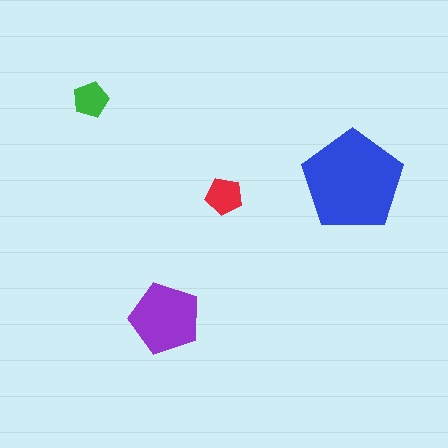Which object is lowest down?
The purple pentagon is bottommost.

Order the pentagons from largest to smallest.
the blue one, the purple one, the red one, the green one.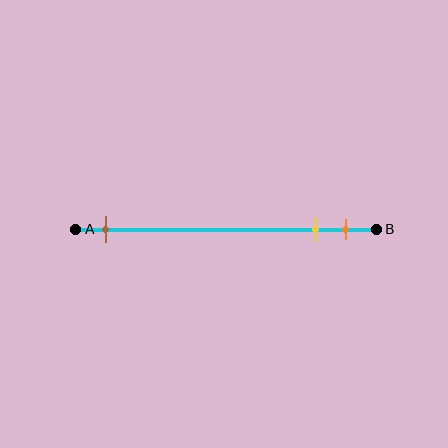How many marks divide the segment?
There are 3 marks dividing the segment.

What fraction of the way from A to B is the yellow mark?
The yellow mark is approximately 80% (0.8) of the way from A to B.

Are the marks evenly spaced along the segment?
No, the marks are not evenly spaced.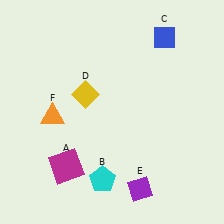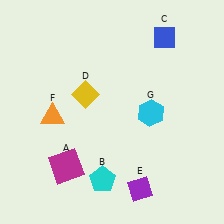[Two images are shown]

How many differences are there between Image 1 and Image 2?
There is 1 difference between the two images.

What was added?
A cyan hexagon (G) was added in Image 2.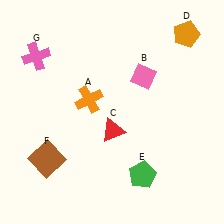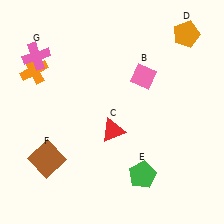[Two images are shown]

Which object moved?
The orange cross (A) moved left.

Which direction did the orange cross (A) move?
The orange cross (A) moved left.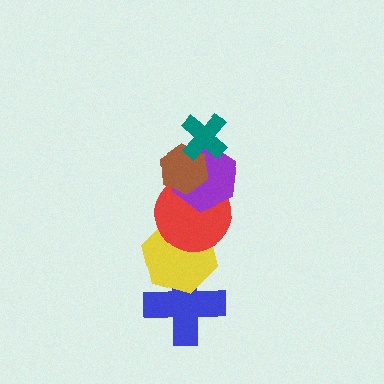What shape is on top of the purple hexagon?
The brown hexagon is on top of the purple hexagon.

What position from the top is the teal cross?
The teal cross is 1st from the top.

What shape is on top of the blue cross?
The yellow hexagon is on top of the blue cross.